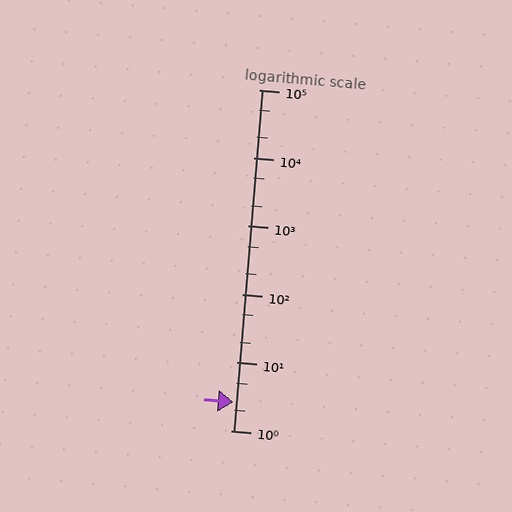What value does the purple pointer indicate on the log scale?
The pointer indicates approximately 2.6.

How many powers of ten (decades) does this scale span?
The scale spans 5 decades, from 1 to 100000.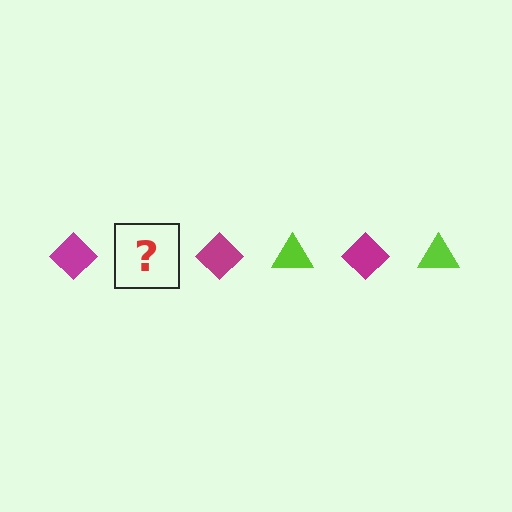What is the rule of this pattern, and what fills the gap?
The rule is that the pattern alternates between magenta diamond and lime triangle. The gap should be filled with a lime triangle.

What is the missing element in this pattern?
The missing element is a lime triangle.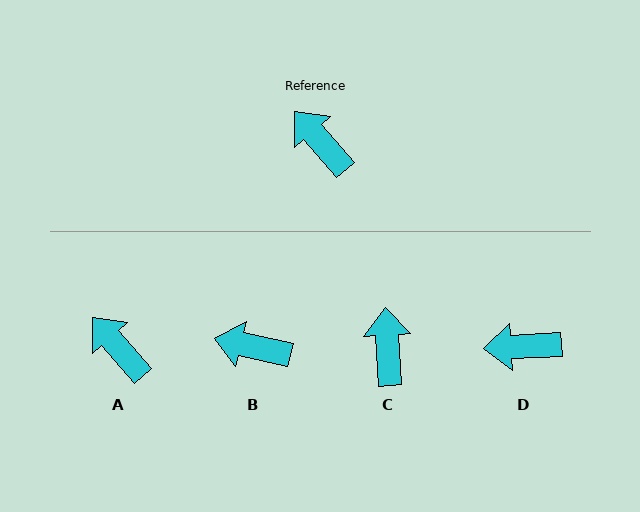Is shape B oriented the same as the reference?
No, it is off by about 37 degrees.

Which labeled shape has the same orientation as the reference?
A.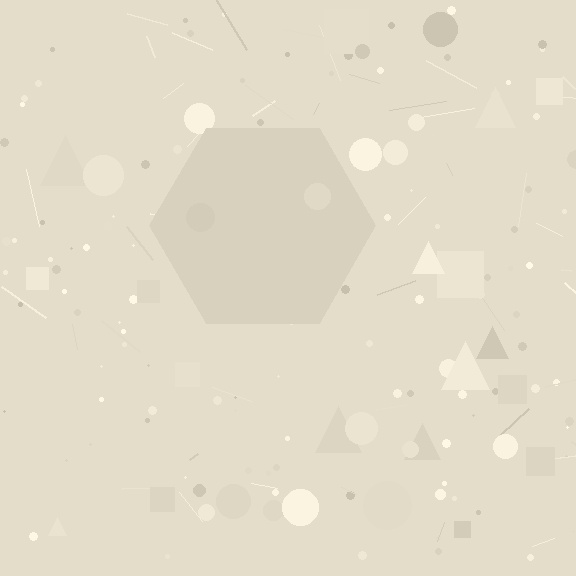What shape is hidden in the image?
A hexagon is hidden in the image.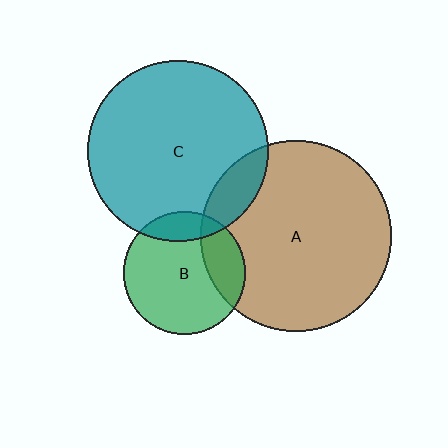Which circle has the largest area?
Circle A (brown).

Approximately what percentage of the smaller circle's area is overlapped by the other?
Approximately 15%.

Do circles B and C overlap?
Yes.